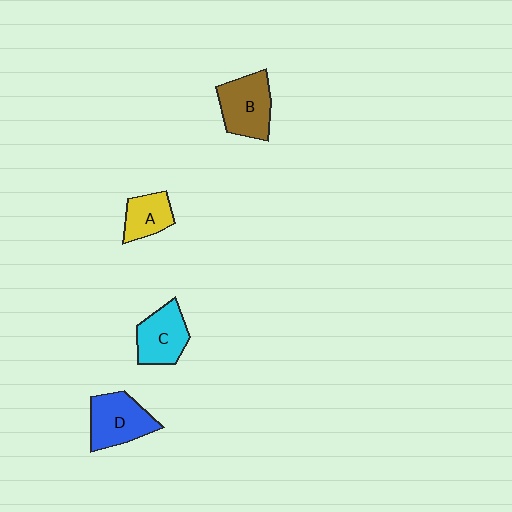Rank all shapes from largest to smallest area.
From largest to smallest: B (brown), D (blue), C (cyan), A (yellow).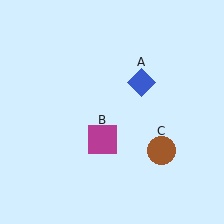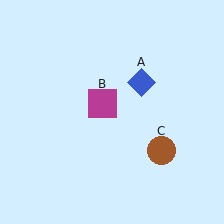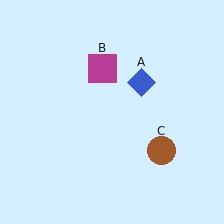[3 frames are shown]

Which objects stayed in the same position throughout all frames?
Blue diamond (object A) and brown circle (object C) remained stationary.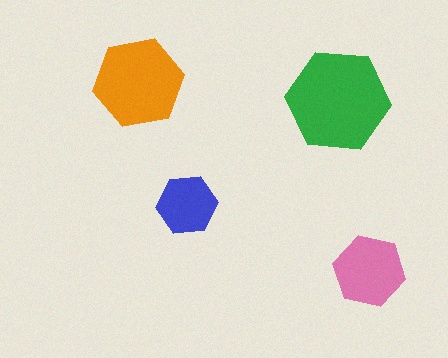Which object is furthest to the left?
The orange hexagon is leftmost.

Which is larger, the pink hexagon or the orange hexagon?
The orange one.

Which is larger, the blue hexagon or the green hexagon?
The green one.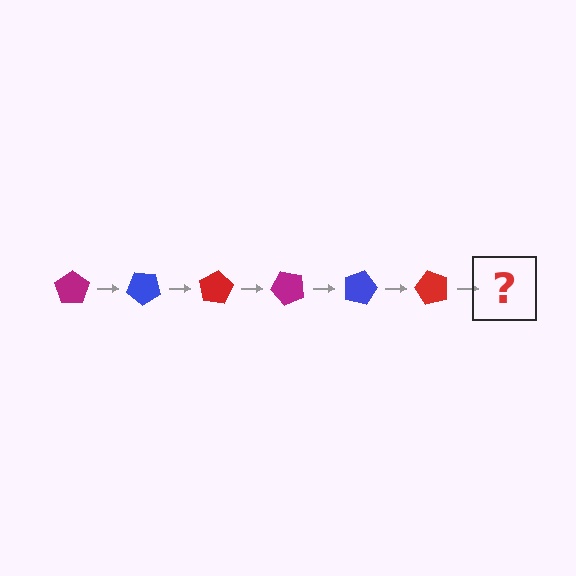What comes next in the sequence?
The next element should be a magenta pentagon, rotated 240 degrees from the start.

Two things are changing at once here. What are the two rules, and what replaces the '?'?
The two rules are that it rotates 40 degrees each step and the color cycles through magenta, blue, and red. The '?' should be a magenta pentagon, rotated 240 degrees from the start.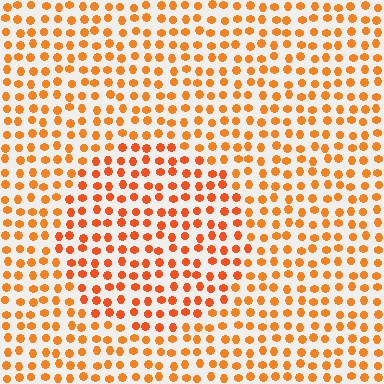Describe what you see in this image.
The image is filled with small orange elements in a uniform arrangement. A circle-shaped region is visible where the elements are tinted to a slightly different hue, forming a subtle color boundary.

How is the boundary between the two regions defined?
The boundary is defined purely by a slight shift in hue (about 14 degrees). Spacing, size, and orientation are identical on both sides.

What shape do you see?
I see a circle.